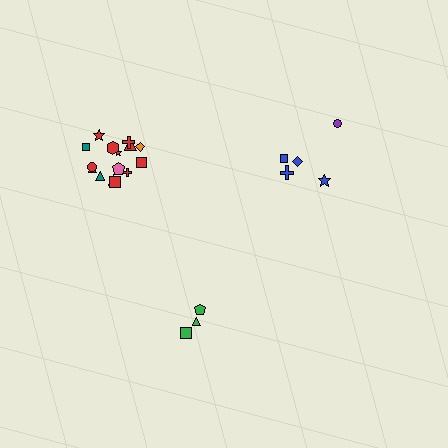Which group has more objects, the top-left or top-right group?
The top-left group.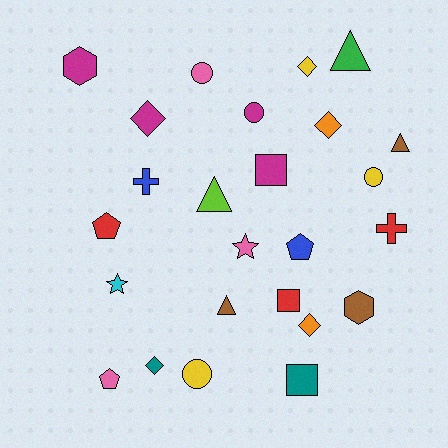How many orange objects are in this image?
There are 2 orange objects.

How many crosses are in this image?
There are 2 crosses.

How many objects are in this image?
There are 25 objects.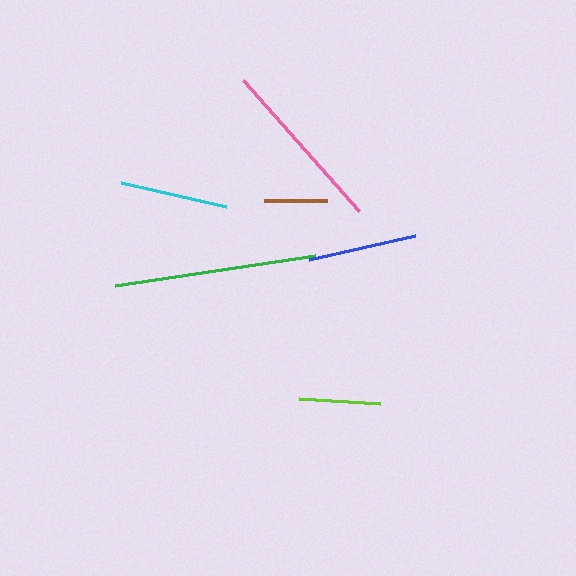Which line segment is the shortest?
The brown line is the shortest at approximately 63 pixels.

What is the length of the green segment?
The green segment is approximately 203 pixels long.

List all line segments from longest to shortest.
From longest to shortest: green, pink, blue, cyan, lime, brown.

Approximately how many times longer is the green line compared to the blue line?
The green line is approximately 1.9 times the length of the blue line.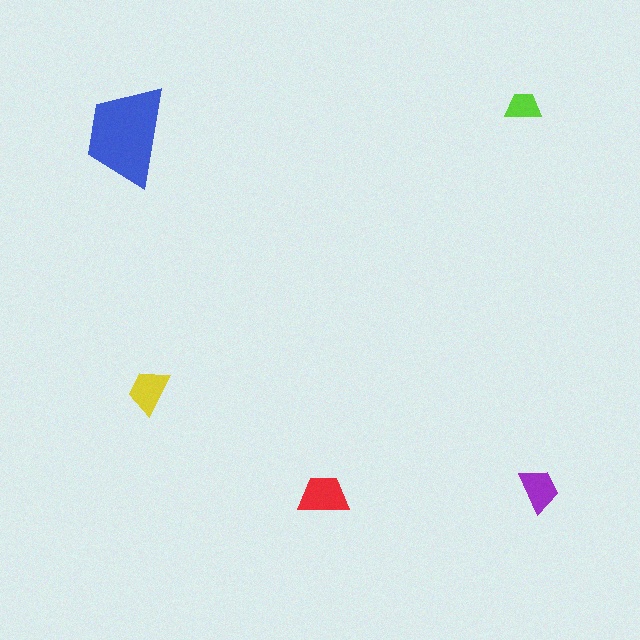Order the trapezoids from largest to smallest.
the blue one, the red one, the yellow one, the purple one, the lime one.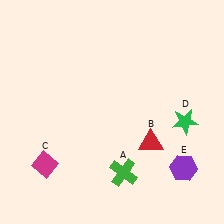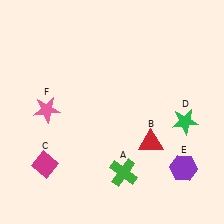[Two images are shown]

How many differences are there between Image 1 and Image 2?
There is 1 difference between the two images.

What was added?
A pink star (F) was added in Image 2.